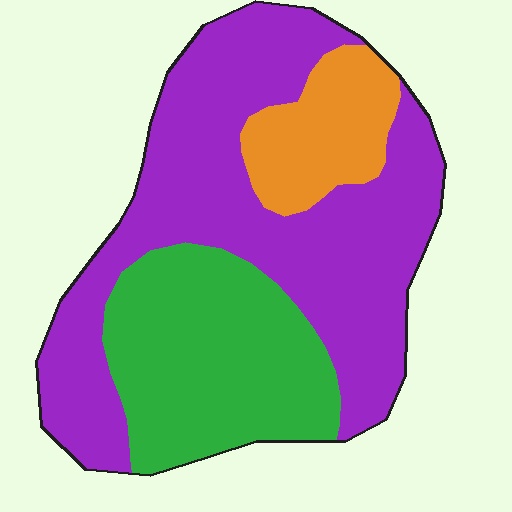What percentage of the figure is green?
Green covers about 30% of the figure.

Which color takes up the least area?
Orange, at roughly 15%.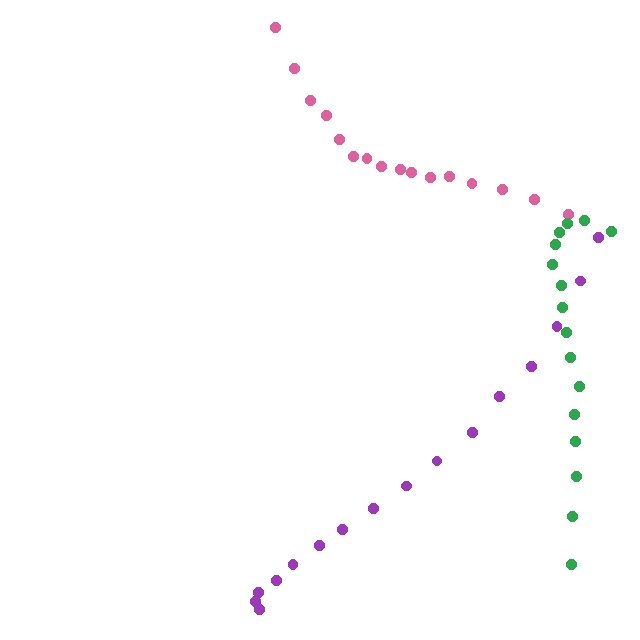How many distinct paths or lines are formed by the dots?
There are 3 distinct paths.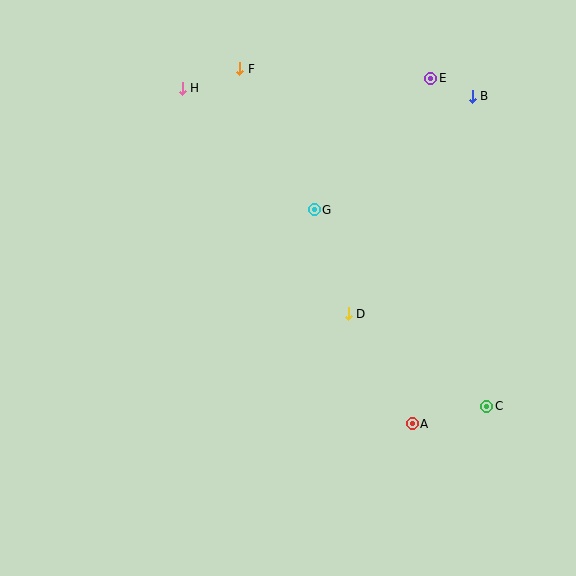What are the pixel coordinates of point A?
Point A is at (412, 424).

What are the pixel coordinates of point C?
Point C is at (487, 407).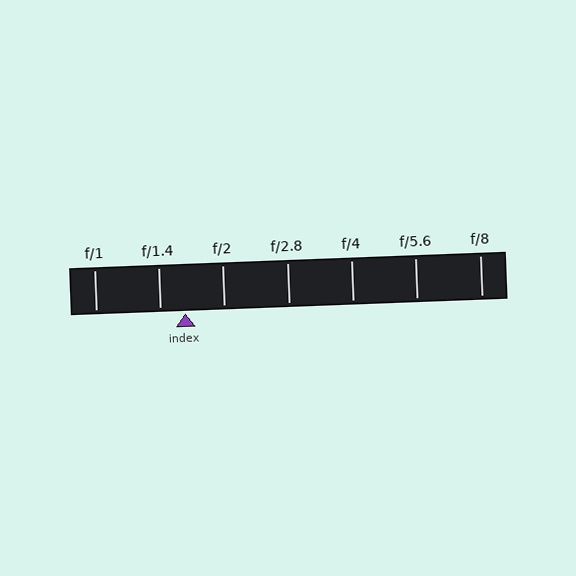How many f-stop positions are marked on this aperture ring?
There are 7 f-stop positions marked.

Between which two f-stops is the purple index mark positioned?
The index mark is between f/1.4 and f/2.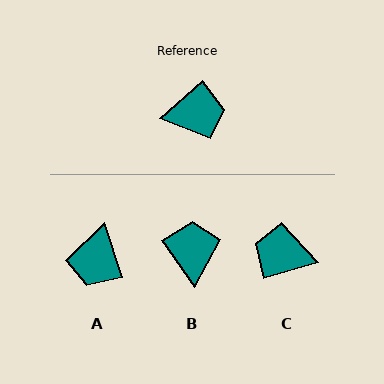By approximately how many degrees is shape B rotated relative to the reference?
Approximately 83 degrees counter-clockwise.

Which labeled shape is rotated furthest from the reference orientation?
C, about 155 degrees away.